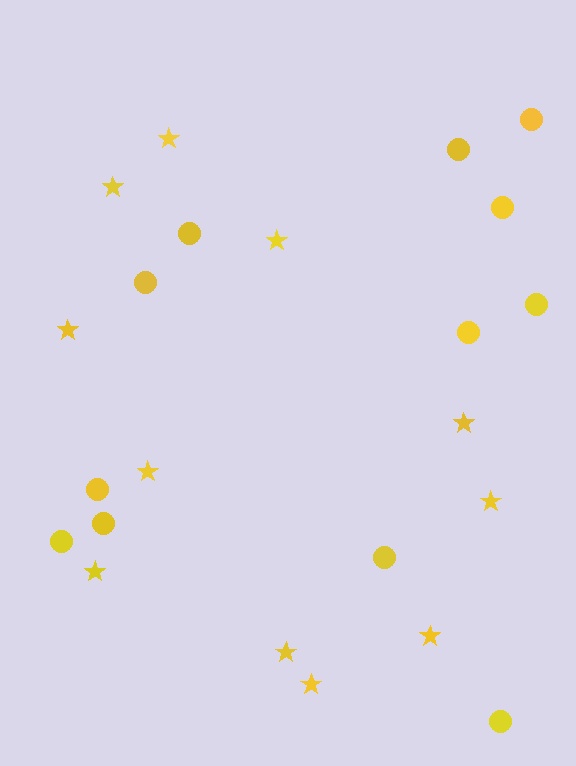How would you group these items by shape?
There are 2 groups: one group of circles (12) and one group of stars (11).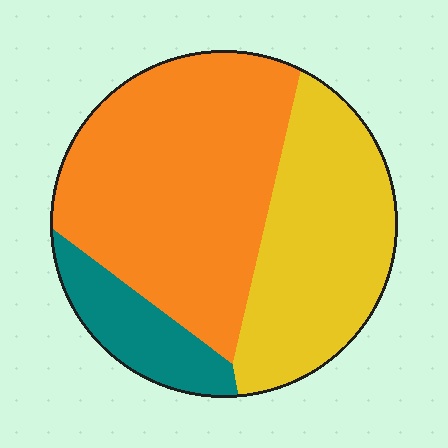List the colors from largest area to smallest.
From largest to smallest: orange, yellow, teal.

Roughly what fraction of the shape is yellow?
Yellow covers 35% of the shape.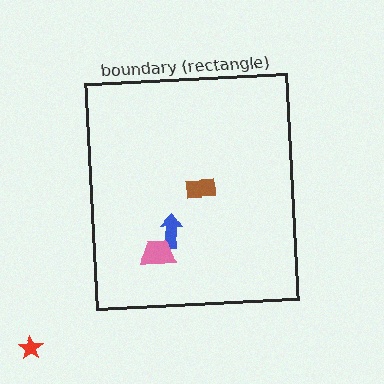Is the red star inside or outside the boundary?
Outside.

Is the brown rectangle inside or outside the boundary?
Inside.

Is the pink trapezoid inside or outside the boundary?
Inside.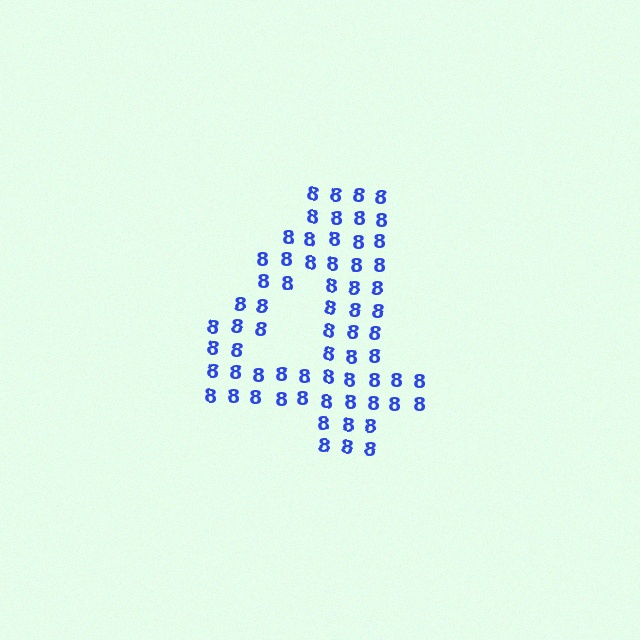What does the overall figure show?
The overall figure shows the digit 4.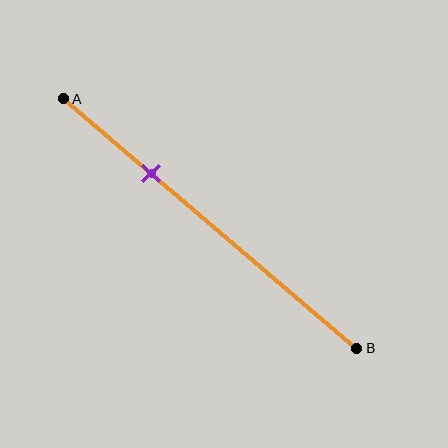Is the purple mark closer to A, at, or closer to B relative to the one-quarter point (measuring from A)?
The purple mark is closer to point B than the one-quarter point of segment AB.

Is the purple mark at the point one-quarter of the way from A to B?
No, the mark is at about 30% from A, not at the 25% one-quarter point.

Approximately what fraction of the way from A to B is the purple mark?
The purple mark is approximately 30% of the way from A to B.